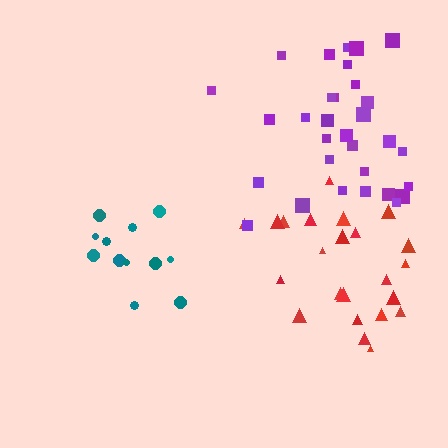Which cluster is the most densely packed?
Red.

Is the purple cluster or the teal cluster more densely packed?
Purple.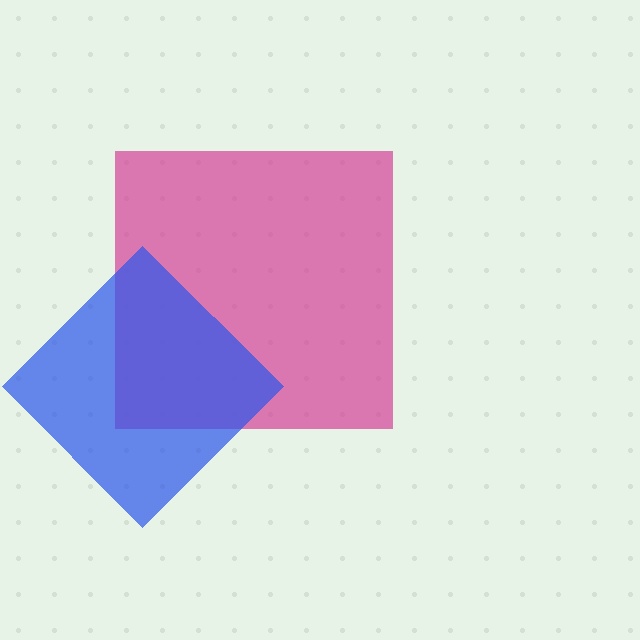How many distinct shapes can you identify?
There are 2 distinct shapes: a magenta square, a blue diamond.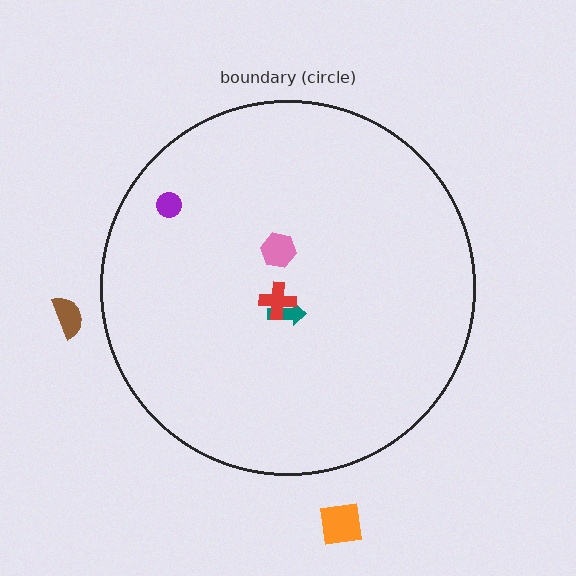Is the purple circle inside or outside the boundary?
Inside.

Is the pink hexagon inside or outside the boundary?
Inside.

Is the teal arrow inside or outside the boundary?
Inside.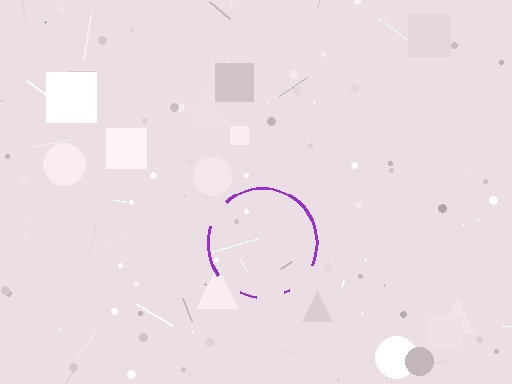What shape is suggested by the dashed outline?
The dashed outline suggests a circle.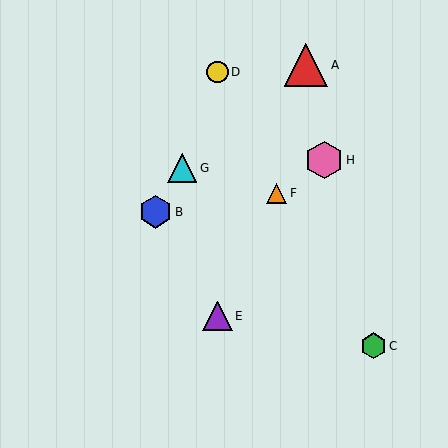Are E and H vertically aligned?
No, E is at x≈218 and H is at x≈324.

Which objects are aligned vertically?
Objects D, E are aligned vertically.